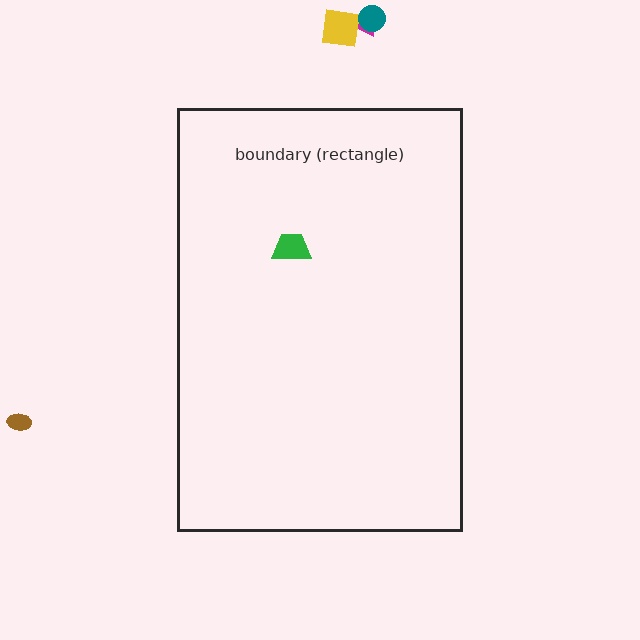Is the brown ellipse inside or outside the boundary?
Outside.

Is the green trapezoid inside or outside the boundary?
Inside.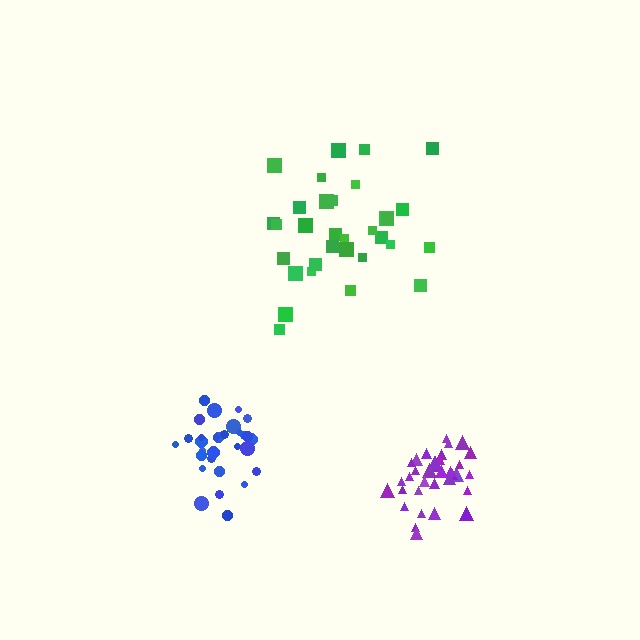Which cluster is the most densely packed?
Purple.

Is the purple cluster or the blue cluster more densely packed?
Purple.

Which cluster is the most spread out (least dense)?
Green.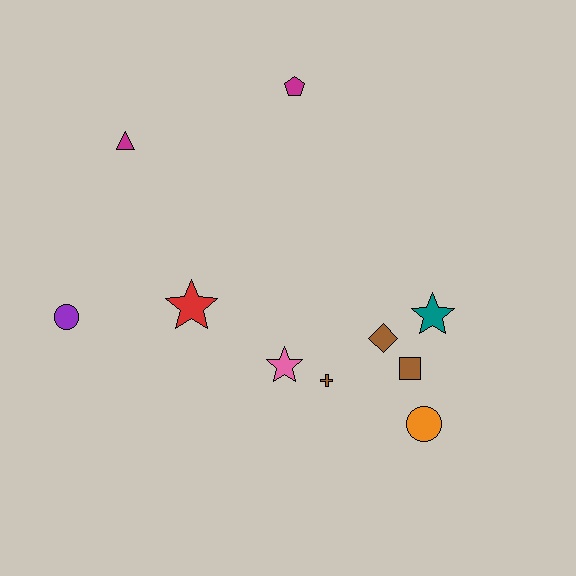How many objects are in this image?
There are 10 objects.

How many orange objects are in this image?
There is 1 orange object.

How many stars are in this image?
There are 3 stars.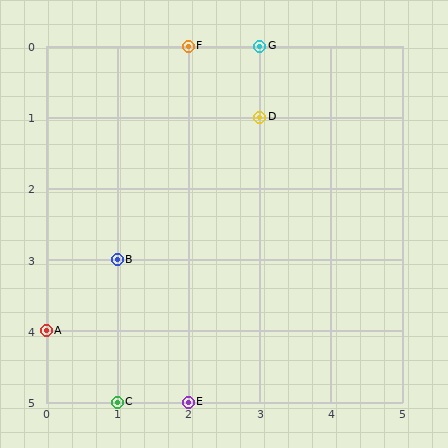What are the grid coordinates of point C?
Point C is at grid coordinates (1, 5).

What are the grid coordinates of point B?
Point B is at grid coordinates (1, 3).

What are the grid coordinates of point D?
Point D is at grid coordinates (3, 1).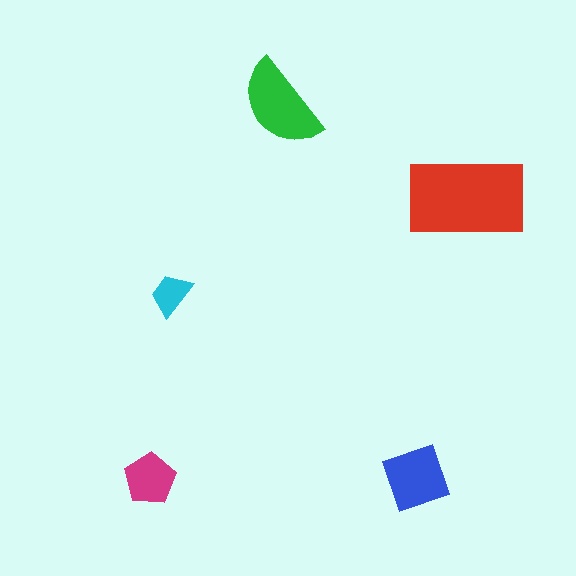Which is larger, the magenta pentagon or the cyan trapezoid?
The magenta pentagon.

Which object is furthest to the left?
The magenta pentagon is leftmost.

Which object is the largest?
The red rectangle.